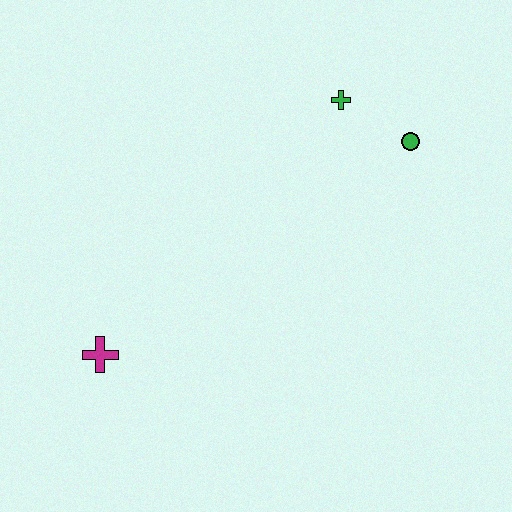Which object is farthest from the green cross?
The magenta cross is farthest from the green cross.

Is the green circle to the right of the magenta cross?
Yes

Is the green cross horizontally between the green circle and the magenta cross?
Yes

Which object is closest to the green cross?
The green circle is closest to the green cross.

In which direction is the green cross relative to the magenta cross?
The green cross is above the magenta cross.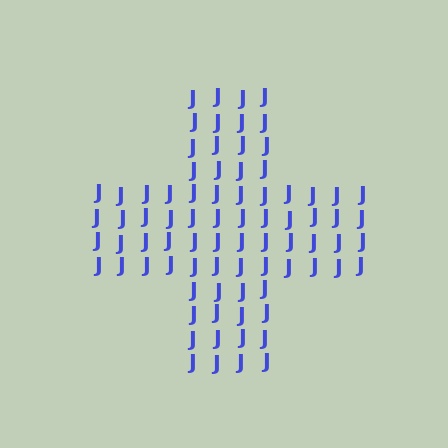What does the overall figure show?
The overall figure shows a cross.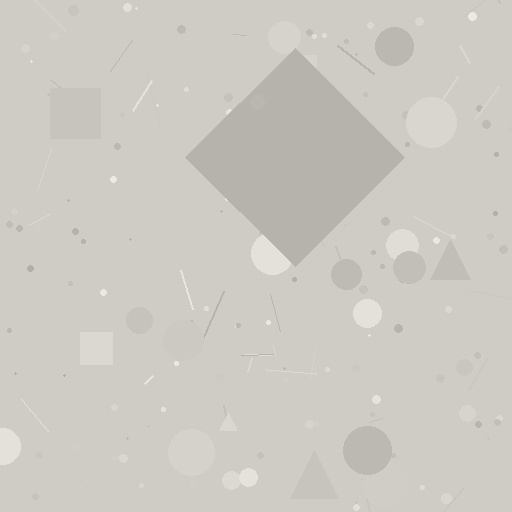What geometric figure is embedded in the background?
A diamond is embedded in the background.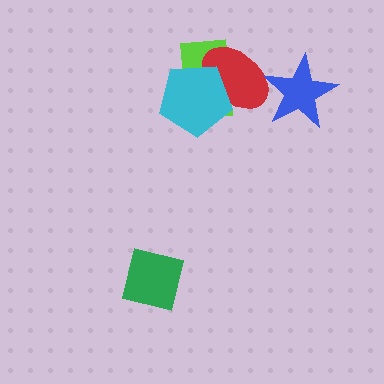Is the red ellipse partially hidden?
Yes, it is partially covered by another shape.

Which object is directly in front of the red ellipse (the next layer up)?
The blue star is directly in front of the red ellipse.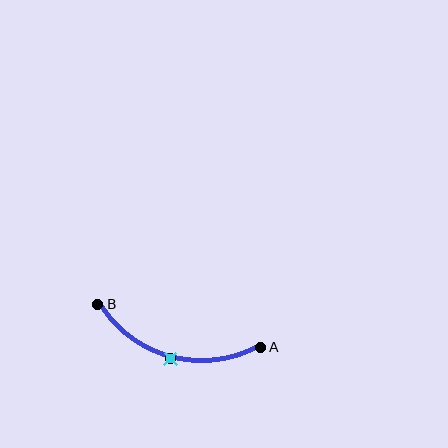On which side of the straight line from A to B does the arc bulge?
The arc bulges below the straight line connecting A and B.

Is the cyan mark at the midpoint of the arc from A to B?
Yes. The cyan mark lies on the arc at equal arc-length from both A and B — it is the arc midpoint.